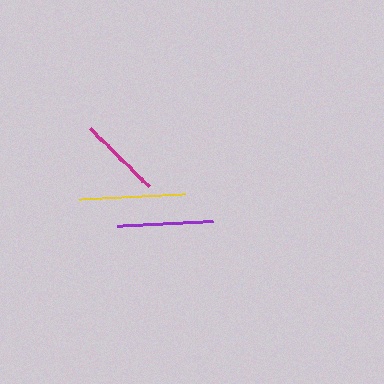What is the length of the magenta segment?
The magenta segment is approximately 82 pixels long.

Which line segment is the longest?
The yellow line is the longest at approximately 106 pixels.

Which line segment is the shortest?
The magenta line is the shortest at approximately 82 pixels.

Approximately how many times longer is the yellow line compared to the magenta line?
The yellow line is approximately 1.3 times the length of the magenta line.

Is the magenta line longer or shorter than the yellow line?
The yellow line is longer than the magenta line.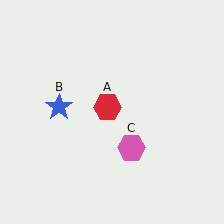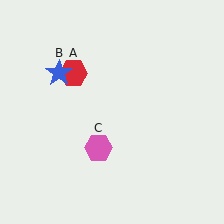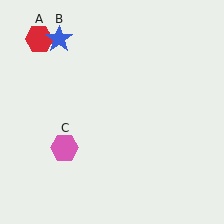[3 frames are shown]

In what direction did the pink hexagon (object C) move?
The pink hexagon (object C) moved left.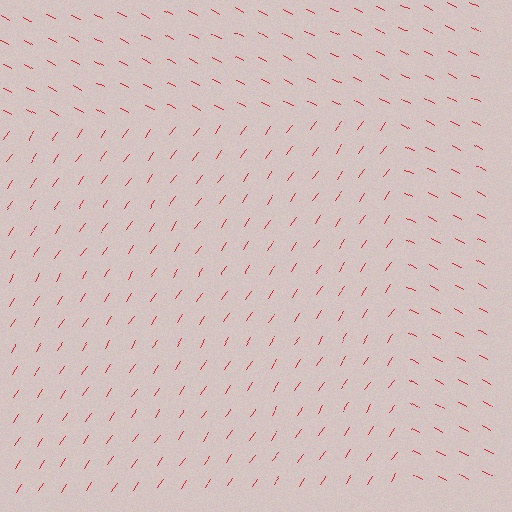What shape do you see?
I see a rectangle.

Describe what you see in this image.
The image is filled with small red line segments. A rectangle region in the image has lines oriented differently from the surrounding lines, creating a visible texture boundary.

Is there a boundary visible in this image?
Yes, there is a texture boundary formed by a change in line orientation.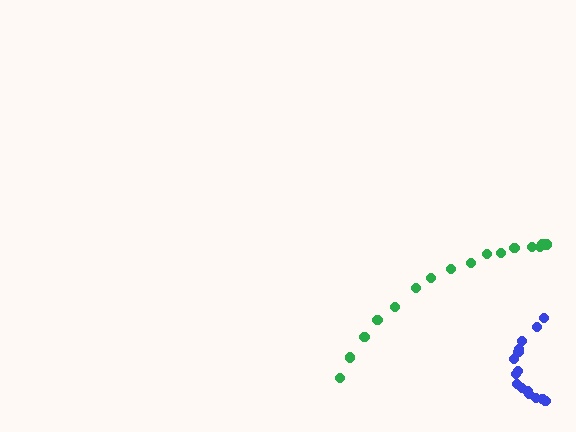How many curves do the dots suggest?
There are 2 distinct paths.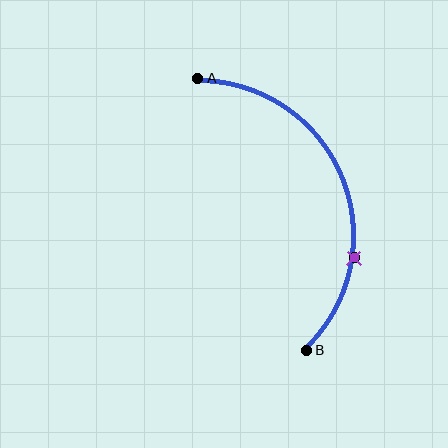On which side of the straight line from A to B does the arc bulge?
The arc bulges to the right of the straight line connecting A and B.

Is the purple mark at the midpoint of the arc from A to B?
No. The purple mark lies on the arc but is closer to endpoint B. The arc midpoint would be at the point on the curve equidistant along the arc from both A and B.